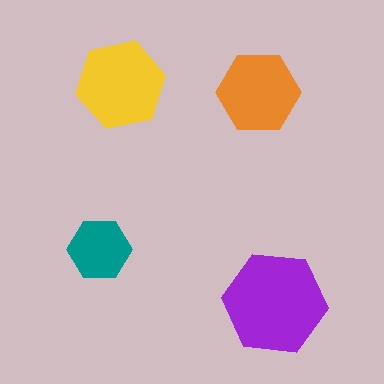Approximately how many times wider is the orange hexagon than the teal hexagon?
About 1.5 times wider.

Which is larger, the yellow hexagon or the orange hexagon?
The yellow one.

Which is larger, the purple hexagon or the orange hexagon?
The purple one.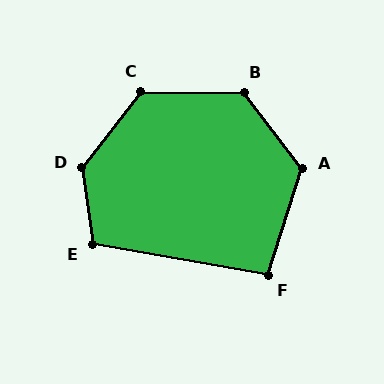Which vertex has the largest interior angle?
D, at approximately 134 degrees.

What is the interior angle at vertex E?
Approximately 107 degrees (obtuse).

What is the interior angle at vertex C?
Approximately 127 degrees (obtuse).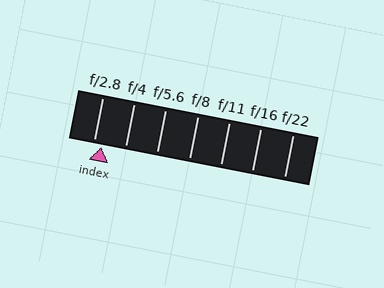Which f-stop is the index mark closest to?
The index mark is closest to f/2.8.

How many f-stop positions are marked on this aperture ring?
There are 7 f-stop positions marked.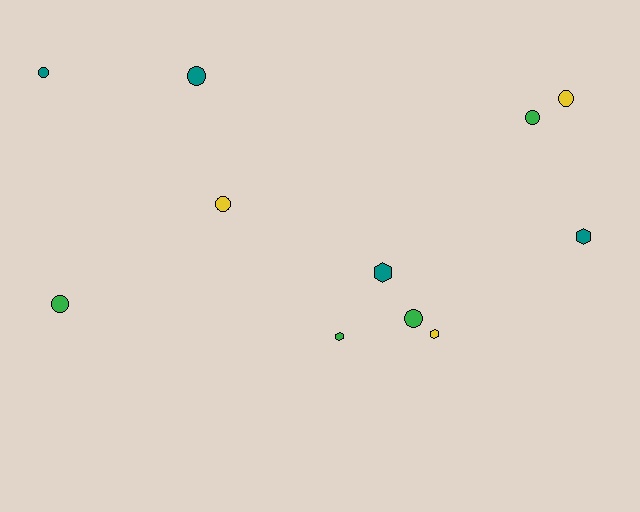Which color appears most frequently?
Teal, with 4 objects.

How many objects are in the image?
There are 11 objects.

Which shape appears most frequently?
Circle, with 7 objects.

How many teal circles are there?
There are 2 teal circles.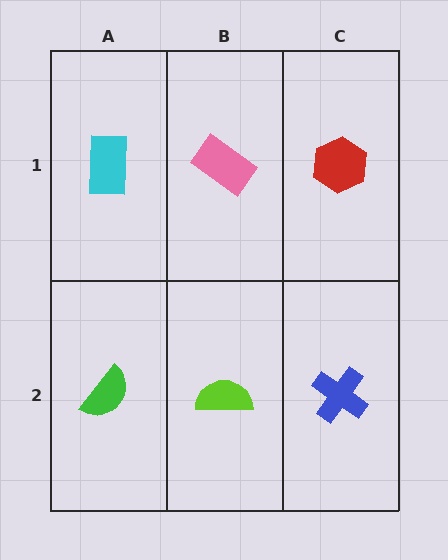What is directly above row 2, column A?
A cyan rectangle.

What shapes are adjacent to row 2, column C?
A red hexagon (row 1, column C), a lime semicircle (row 2, column B).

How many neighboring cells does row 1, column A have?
2.